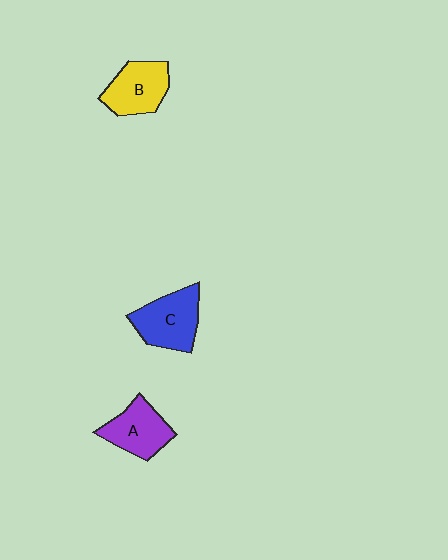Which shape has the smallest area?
Shape A (purple).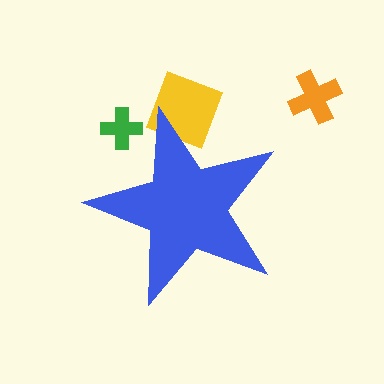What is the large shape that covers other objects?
A blue star.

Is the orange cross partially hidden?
No, the orange cross is fully visible.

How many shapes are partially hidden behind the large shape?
2 shapes are partially hidden.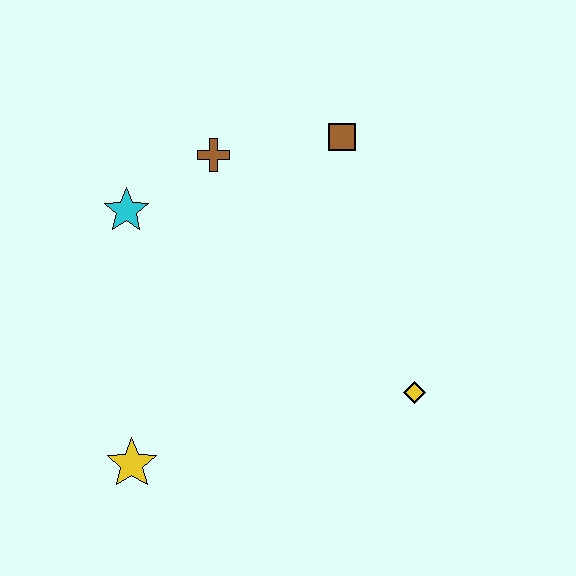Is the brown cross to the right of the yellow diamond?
No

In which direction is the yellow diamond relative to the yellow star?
The yellow diamond is to the right of the yellow star.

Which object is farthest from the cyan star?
The yellow diamond is farthest from the cyan star.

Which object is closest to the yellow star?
The cyan star is closest to the yellow star.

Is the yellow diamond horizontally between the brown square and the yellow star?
No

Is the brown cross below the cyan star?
No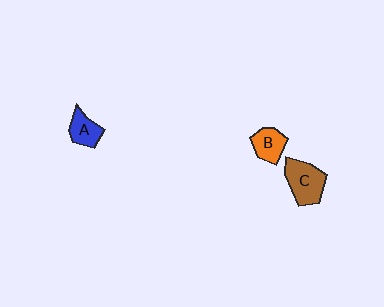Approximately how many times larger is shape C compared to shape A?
Approximately 1.6 times.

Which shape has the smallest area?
Shape A (blue).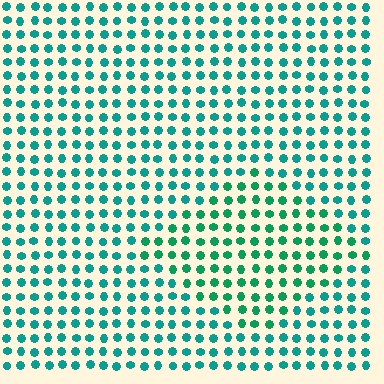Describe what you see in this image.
The image is filled with small teal elements in a uniform arrangement. A diamond-shaped region is visible where the elements are tinted to a slightly different hue, forming a subtle color boundary.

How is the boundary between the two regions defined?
The boundary is defined purely by a slight shift in hue (about 23 degrees). Spacing, size, and orientation are identical on both sides.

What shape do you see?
I see a diamond.